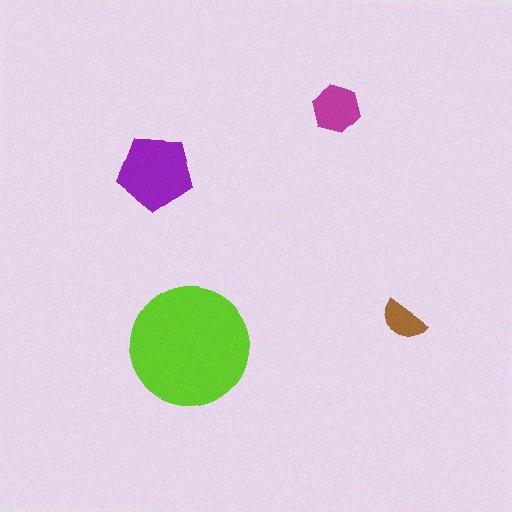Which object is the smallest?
The brown semicircle.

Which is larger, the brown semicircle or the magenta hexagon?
The magenta hexagon.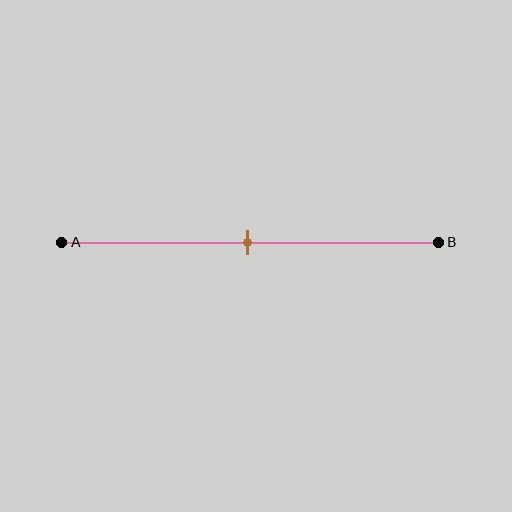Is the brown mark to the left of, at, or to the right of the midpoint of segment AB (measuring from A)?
The brown mark is approximately at the midpoint of segment AB.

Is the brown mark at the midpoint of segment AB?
Yes, the mark is approximately at the midpoint.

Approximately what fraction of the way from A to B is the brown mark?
The brown mark is approximately 50% of the way from A to B.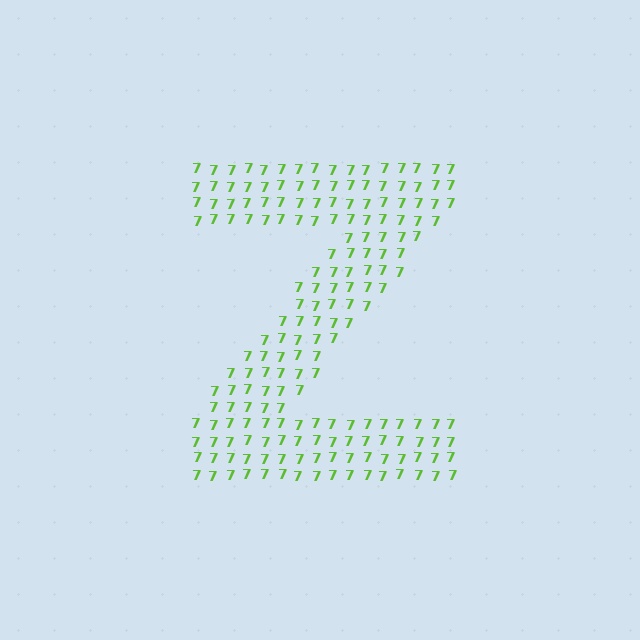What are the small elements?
The small elements are digit 7's.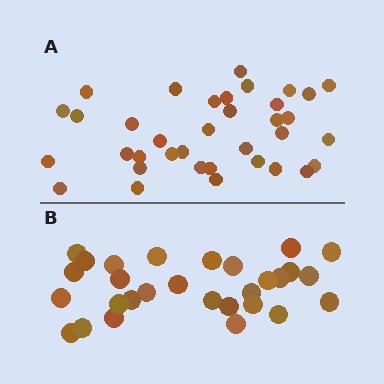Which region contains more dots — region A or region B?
Region A (the top region) has more dots.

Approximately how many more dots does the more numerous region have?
Region A has roughly 8 or so more dots than region B.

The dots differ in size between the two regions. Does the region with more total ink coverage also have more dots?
No. Region B has more total ink coverage because its dots are larger, but region A actually contains more individual dots. Total area can be misleading — the number of items is what matters here.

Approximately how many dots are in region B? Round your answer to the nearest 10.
About 30 dots. (The exact count is 29, which rounds to 30.)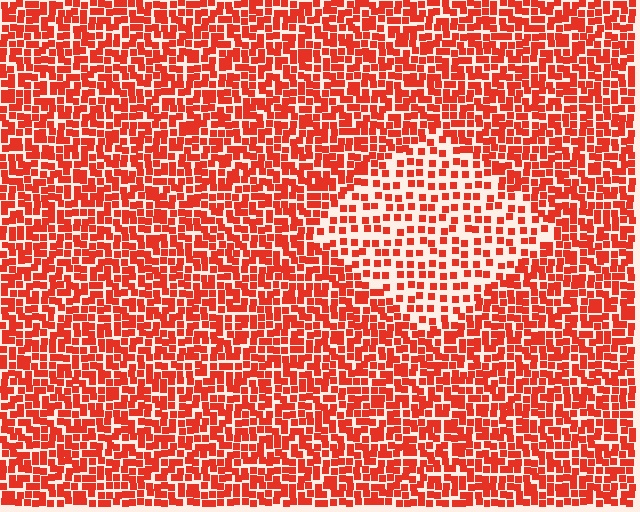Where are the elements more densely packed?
The elements are more densely packed outside the diamond boundary.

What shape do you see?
I see a diamond.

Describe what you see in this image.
The image contains small red elements arranged at two different densities. A diamond-shaped region is visible where the elements are less densely packed than the surrounding area.